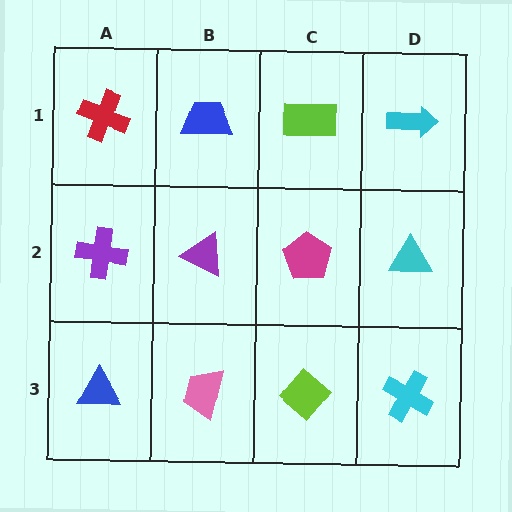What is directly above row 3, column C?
A magenta pentagon.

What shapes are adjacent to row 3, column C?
A magenta pentagon (row 2, column C), a pink trapezoid (row 3, column B), a cyan cross (row 3, column D).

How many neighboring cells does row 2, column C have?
4.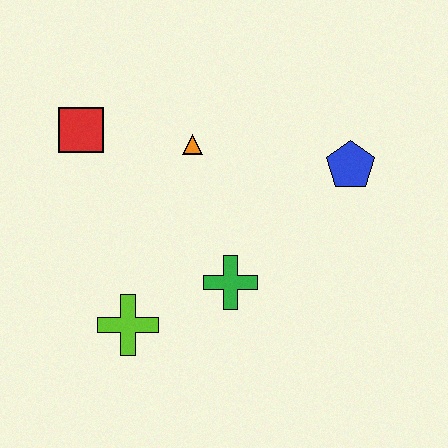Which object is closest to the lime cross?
The green cross is closest to the lime cross.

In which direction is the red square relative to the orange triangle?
The red square is to the left of the orange triangle.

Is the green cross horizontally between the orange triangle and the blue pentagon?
Yes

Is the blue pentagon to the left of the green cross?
No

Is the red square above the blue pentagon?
Yes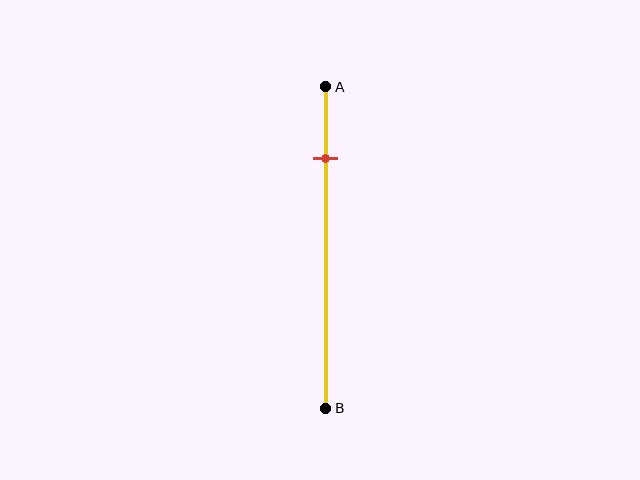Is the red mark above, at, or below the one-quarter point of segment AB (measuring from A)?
The red mark is approximately at the one-quarter point of segment AB.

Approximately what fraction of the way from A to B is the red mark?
The red mark is approximately 20% of the way from A to B.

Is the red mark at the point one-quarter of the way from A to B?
Yes, the mark is approximately at the one-quarter point.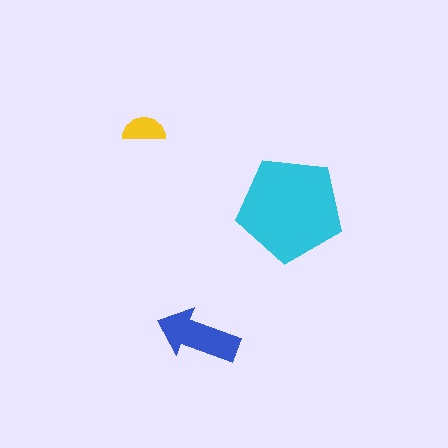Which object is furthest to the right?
The cyan pentagon is rightmost.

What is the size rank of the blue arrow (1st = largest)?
2nd.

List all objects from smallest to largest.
The yellow semicircle, the blue arrow, the cyan pentagon.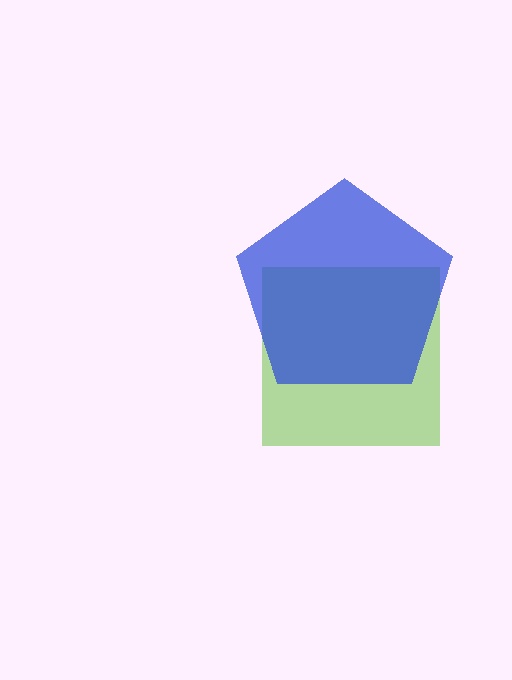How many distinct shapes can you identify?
There are 2 distinct shapes: a lime square, a blue pentagon.